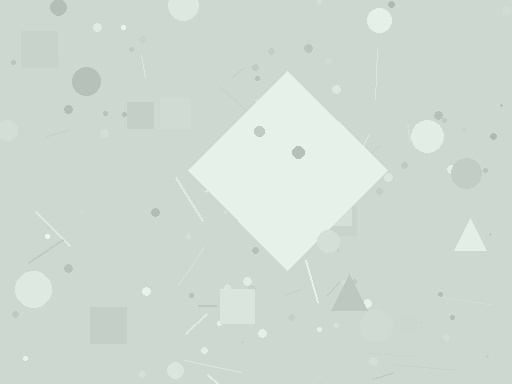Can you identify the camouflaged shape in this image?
The camouflaged shape is a diamond.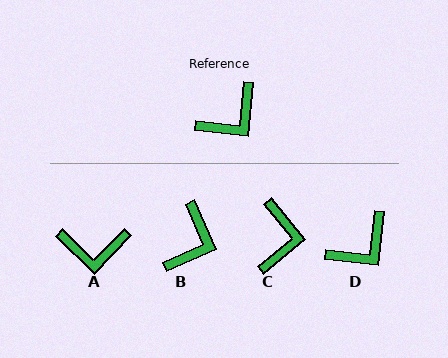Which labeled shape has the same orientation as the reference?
D.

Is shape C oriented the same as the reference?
No, it is off by about 45 degrees.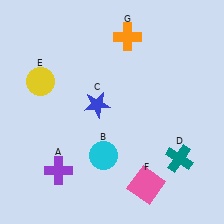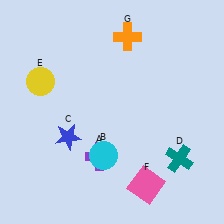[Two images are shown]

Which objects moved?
The objects that moved are: the purple cross (A), the blue star (C).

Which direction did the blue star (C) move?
The blue star (C) moved down.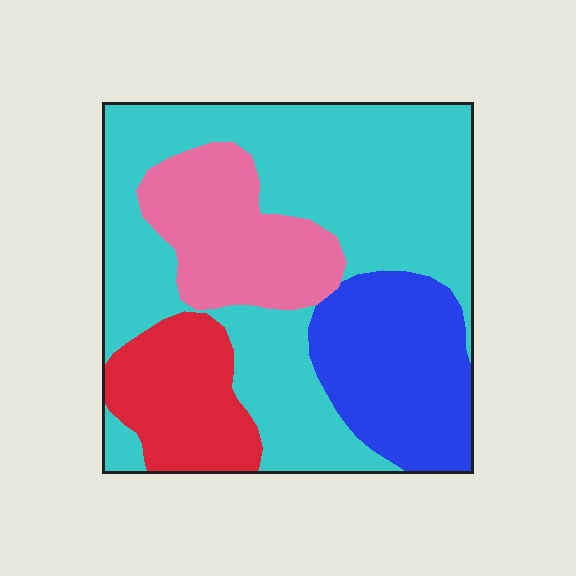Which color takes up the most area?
Cyan, at roughly 50%.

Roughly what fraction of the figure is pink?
Pink covers about 15% of the figure.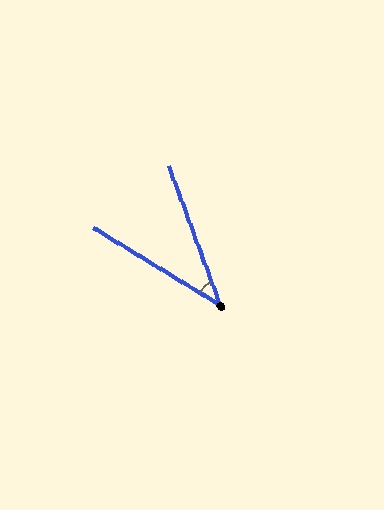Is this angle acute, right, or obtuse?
It is acute.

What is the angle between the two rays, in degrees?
Approximately 38 degrees.